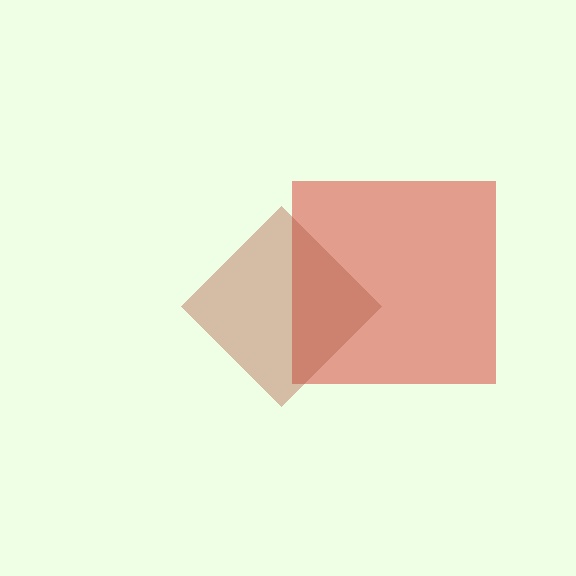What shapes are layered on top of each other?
The layered shapes are: a red square, a brown diamond.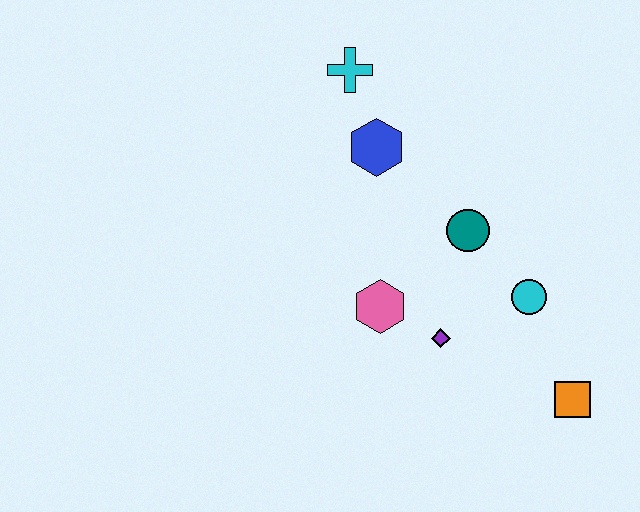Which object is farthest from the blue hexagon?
The orange square is farthest from the blue hexagon.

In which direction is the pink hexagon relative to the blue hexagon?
The pink hexagon is below the blue hexagon.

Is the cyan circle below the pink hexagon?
No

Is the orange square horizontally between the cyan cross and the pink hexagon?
No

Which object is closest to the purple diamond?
The pink hexagon is closest to the purple diamond.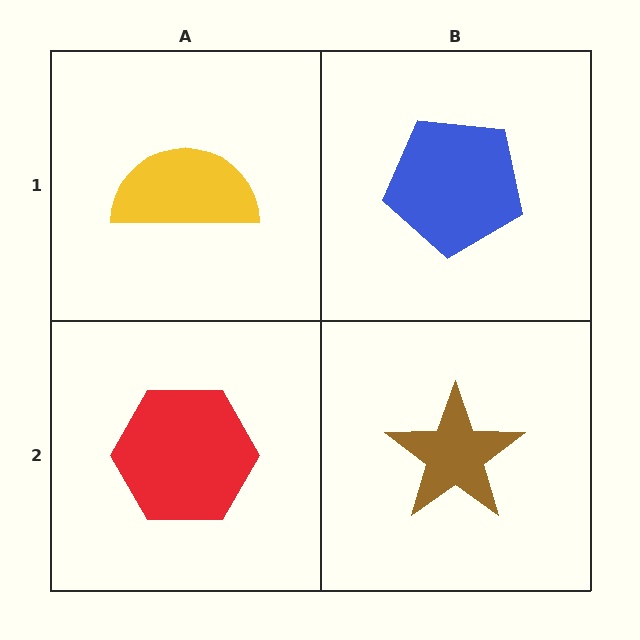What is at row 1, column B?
A blue pentagon.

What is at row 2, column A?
A red hexagon.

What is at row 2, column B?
A brown star.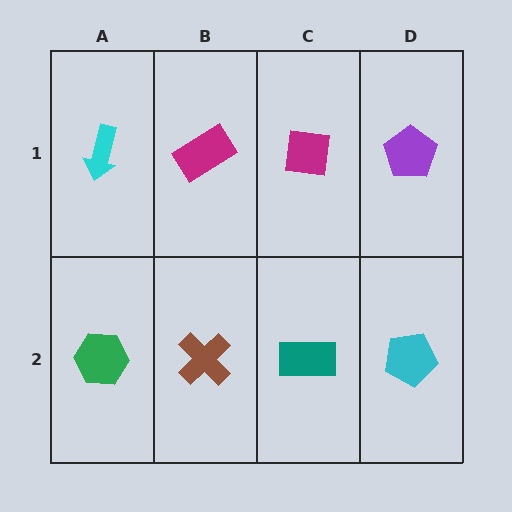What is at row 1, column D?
A purple pentagon.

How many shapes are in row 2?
4 shapes.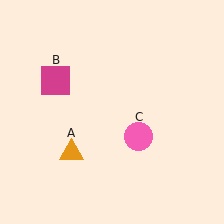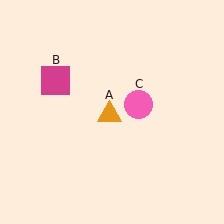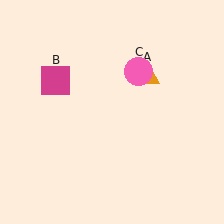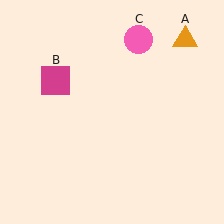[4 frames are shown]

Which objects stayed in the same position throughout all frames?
Magenta square (object B) remained stationary.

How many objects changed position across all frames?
2 objects changed position: orange triangle (object A), pink circle (object C).